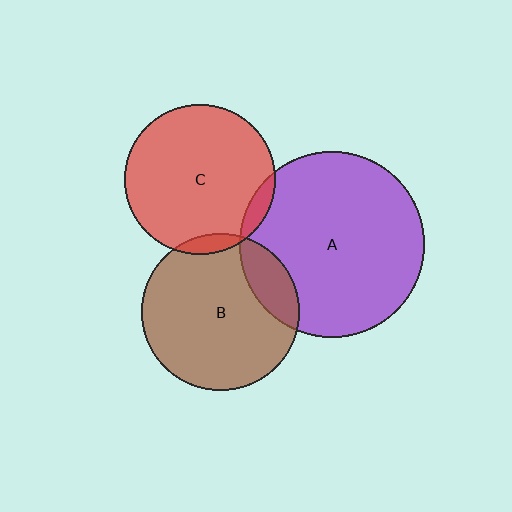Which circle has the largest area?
Circle A (purple).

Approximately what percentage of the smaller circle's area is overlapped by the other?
Approximately 5%.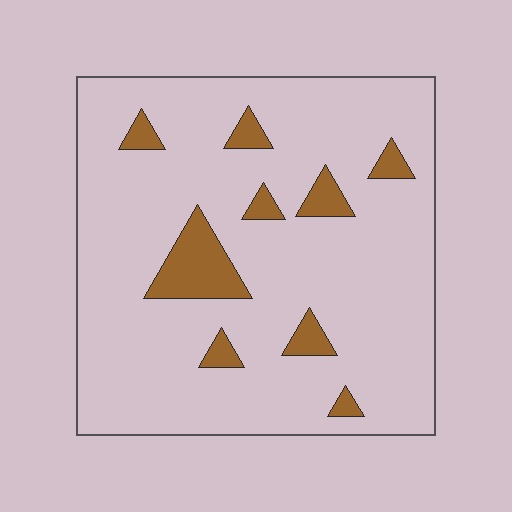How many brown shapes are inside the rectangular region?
9.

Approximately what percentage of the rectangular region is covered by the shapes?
Approximately 10%.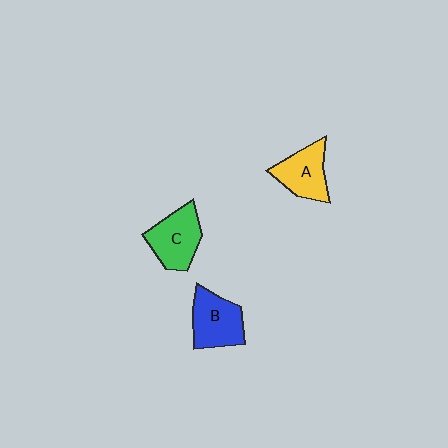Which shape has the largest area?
Shape C (green).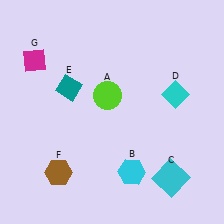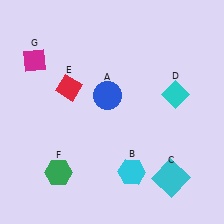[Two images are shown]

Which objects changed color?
A changed from lime to blue. E changed from teal to red. F changed from brown to green.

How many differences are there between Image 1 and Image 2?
There are 3 differences between the two images.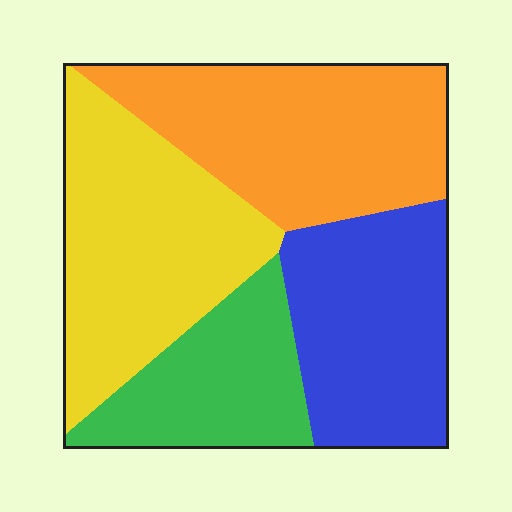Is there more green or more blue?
Blue.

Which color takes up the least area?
Green, at roughly 20%.